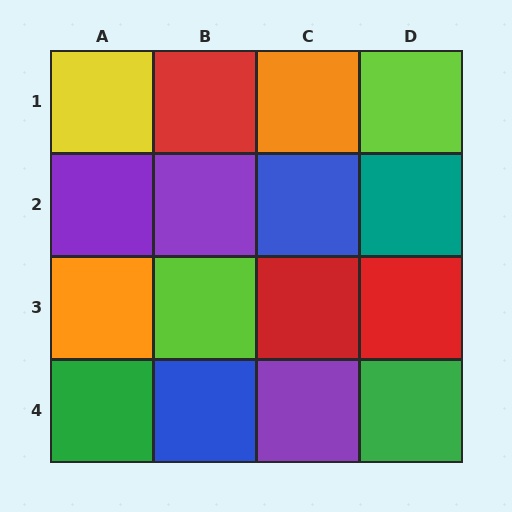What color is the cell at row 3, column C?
Red.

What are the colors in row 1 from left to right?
Yellow, red, orange, lime.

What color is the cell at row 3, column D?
Red.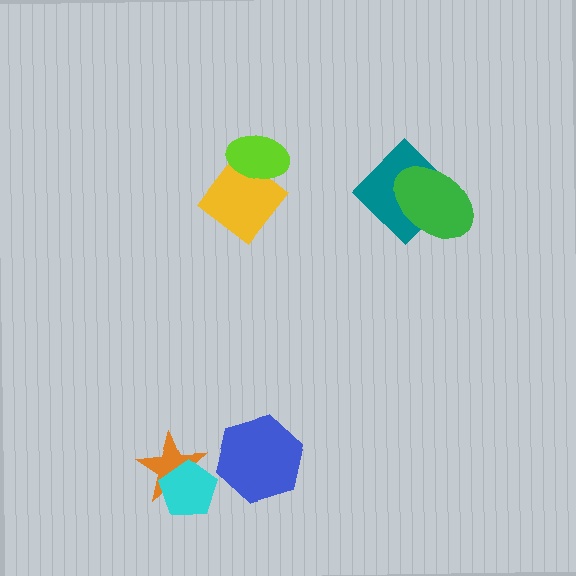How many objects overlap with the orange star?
1 object overlaps with the orange star.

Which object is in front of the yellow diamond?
The lime ellipse is in front of the yellow diamond.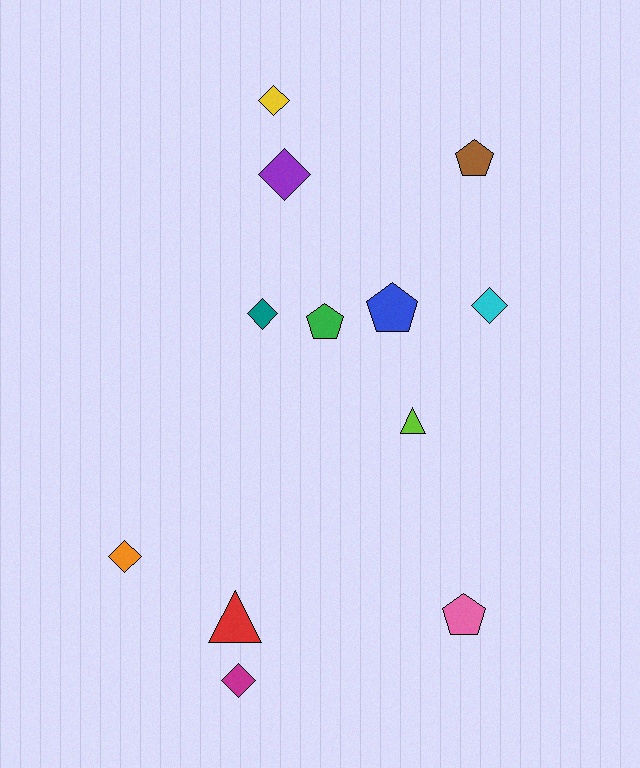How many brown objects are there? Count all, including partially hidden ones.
There is 1 brown object.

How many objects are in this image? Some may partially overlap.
There are 12 objects.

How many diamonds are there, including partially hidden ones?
There are 6 diamonds.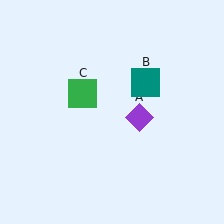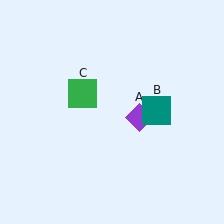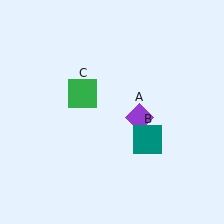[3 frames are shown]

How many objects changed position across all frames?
1 object changed position: teal square (object B).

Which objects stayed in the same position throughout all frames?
Purple diamond (object A) and green square (object C) remained stationary.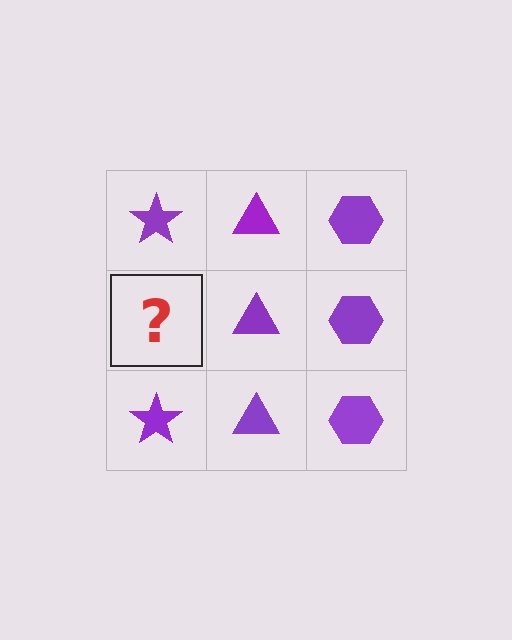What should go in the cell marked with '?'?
The missing cell should contain a purple star.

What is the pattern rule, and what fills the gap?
The rule is that each column has a consistent shape. The gap should be filled with a purple star.